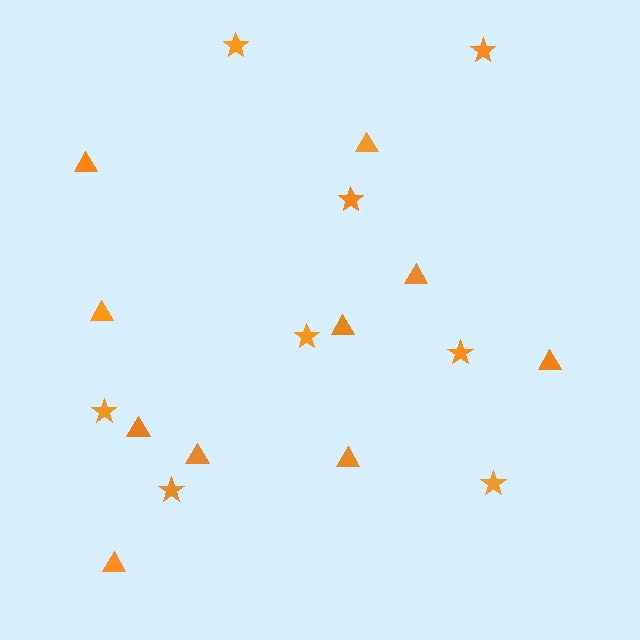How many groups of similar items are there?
There are 2 groups: one group of triangles (10) and one group of stars (8).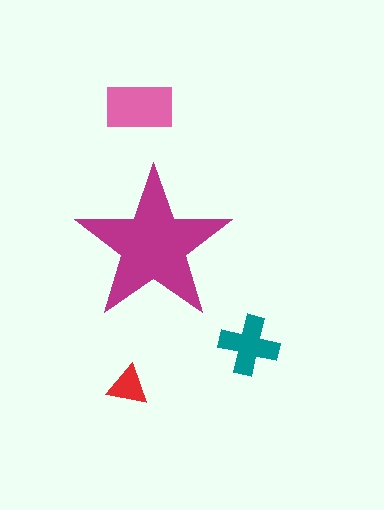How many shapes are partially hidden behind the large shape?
0 shapes are partially hidden.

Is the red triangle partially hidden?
No, the red triangle is fully visible.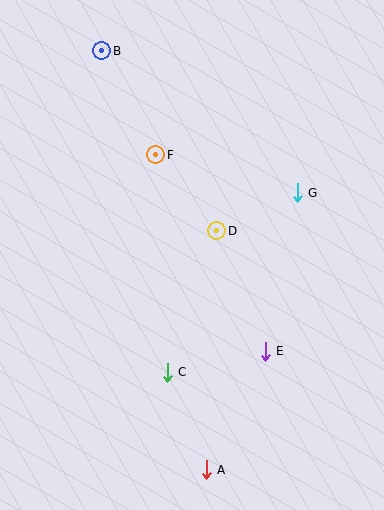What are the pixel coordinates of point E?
Point E is at (265, 351).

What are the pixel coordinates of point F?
Point F is at (156, 155).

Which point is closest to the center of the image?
Point D at (217, 231) is closest to the center.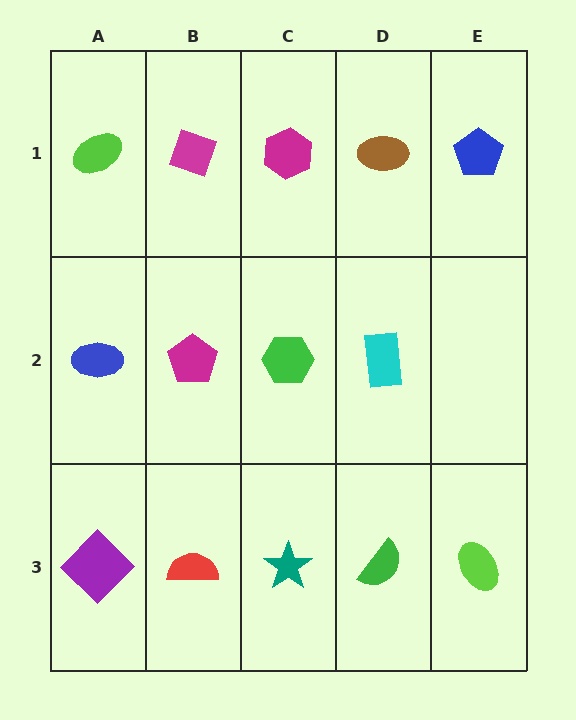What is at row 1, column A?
A lime ellipse.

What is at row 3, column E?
A lime ellipse.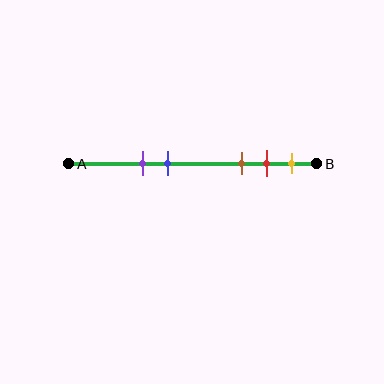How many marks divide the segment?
There are 5 marks dividing the segment.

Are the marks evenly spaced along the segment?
No, the marks are not evenly spaced.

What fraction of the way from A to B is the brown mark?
The brown mark is approximately 70% (0.7) of the way from A to B.